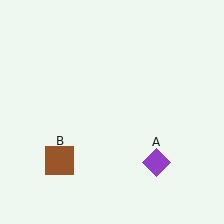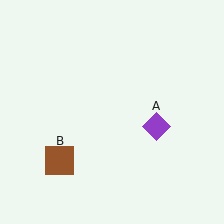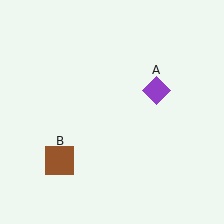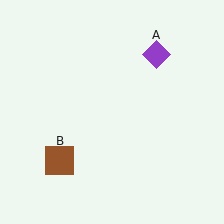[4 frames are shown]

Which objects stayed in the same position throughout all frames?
Brown square (object B) remained stationary.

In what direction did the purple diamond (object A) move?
The purple diamond (object A) moved up.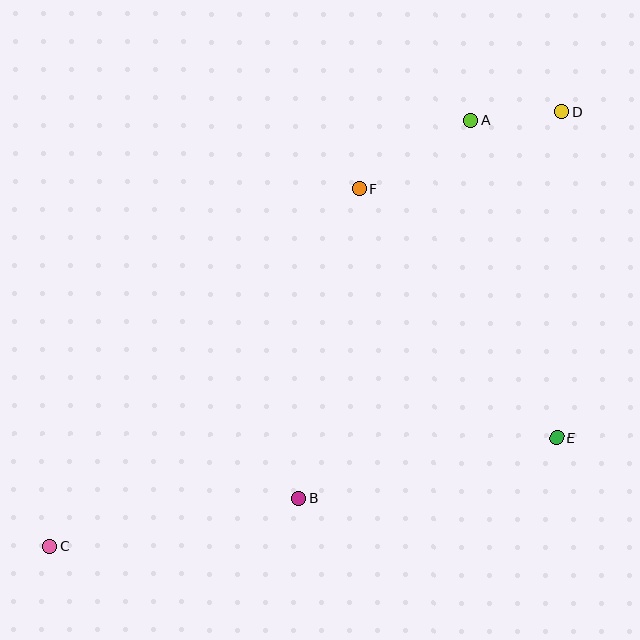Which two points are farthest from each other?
Points C and D are farthest from each other.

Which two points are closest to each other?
Points A and D are closest to each other.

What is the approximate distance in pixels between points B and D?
The distance between B and D is approximately 467 pixels.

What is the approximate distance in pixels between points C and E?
The distance between C and E is approximately 518 pixels.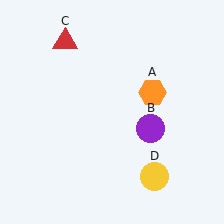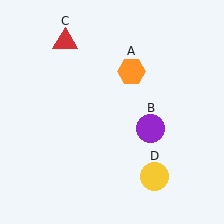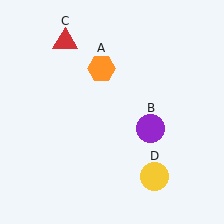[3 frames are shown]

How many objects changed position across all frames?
1 object changed position: orange hexagon (object A).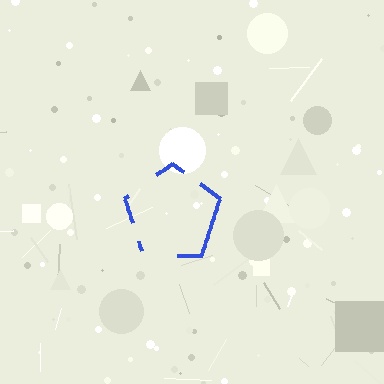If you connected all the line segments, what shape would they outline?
They would outline a pentagon.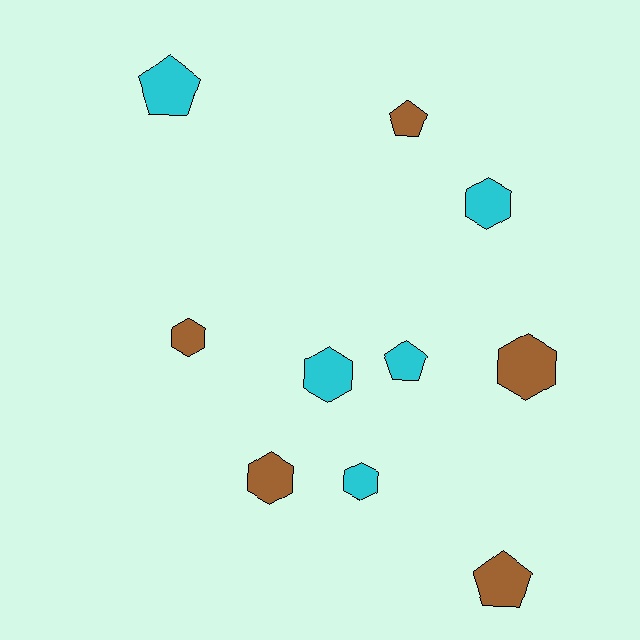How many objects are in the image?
There are 10 objects.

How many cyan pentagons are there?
There are 2 cyan pentagons.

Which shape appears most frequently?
Hexagon, with 6 objects.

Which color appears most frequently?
Brown, with 5 objects.